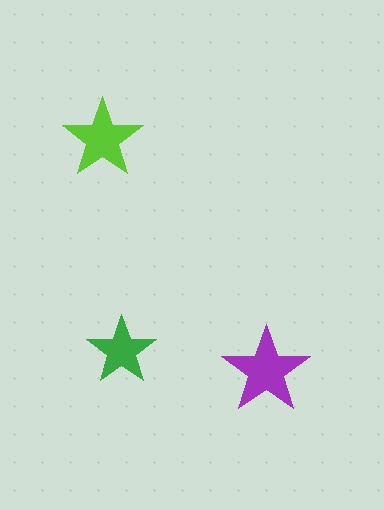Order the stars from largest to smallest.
the purple one, the lime one, the green one.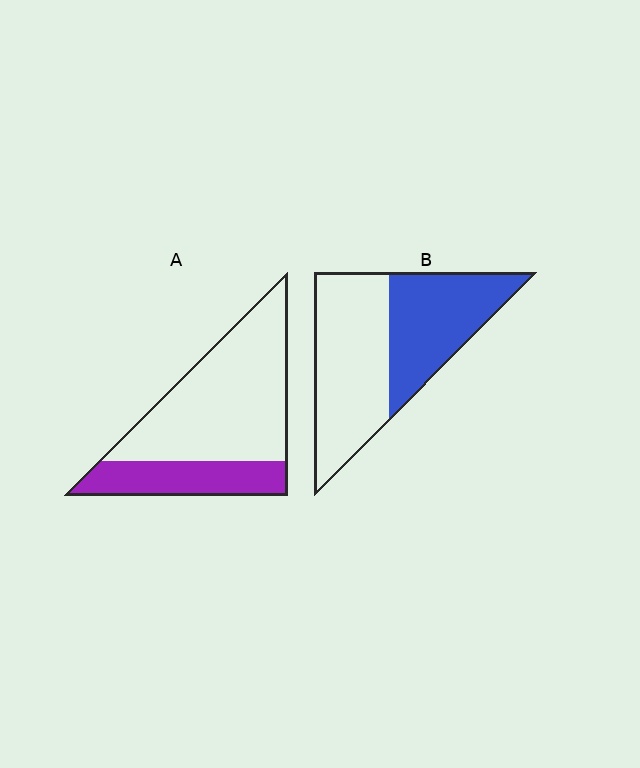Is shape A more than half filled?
No.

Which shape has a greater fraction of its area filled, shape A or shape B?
Shape B.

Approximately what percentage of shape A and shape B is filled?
A is approximately 30% and B is approximately 45%.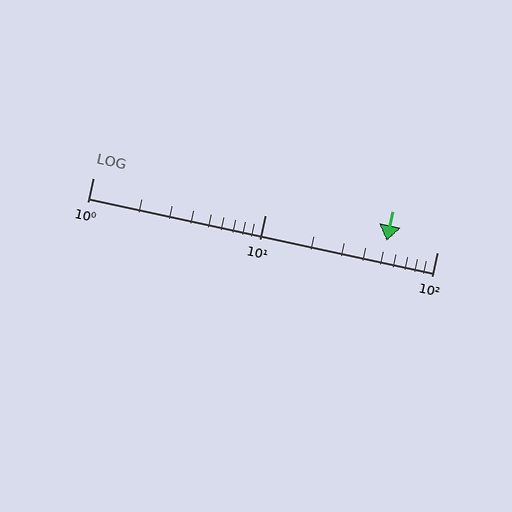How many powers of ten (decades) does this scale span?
The scale spans 2 decades, from 1 to 100.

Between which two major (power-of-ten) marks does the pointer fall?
The pointer is between 10 and 100.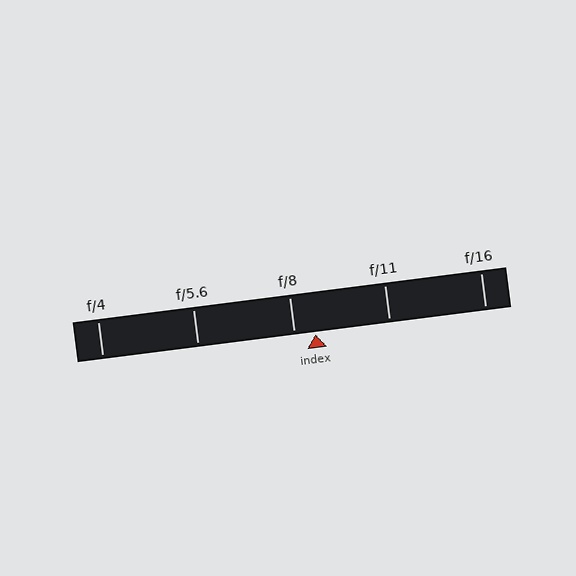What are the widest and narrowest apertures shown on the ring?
The widest aperture shown is f/4 and the narrowest is f/16.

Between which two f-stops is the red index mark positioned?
The index mark is between f/8 and f/11.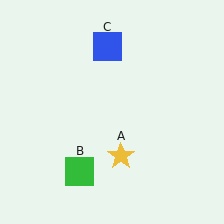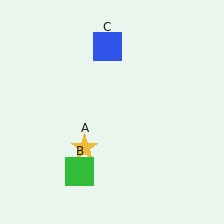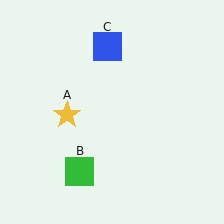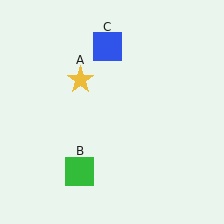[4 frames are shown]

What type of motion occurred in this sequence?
The yellow star (object A) rotated clockwise around the center of the scene.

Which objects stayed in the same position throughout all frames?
Green square (object B) and blue square (object C) remained stationary.